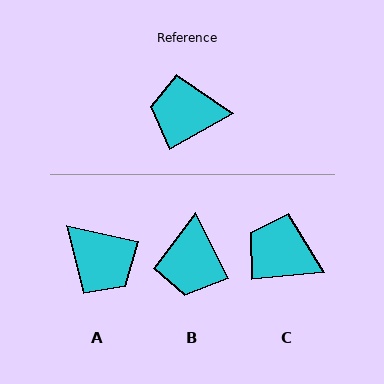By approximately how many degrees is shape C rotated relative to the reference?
Approximately 24 degrees clockwise.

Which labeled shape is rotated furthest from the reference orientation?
A, about 139 degrees away.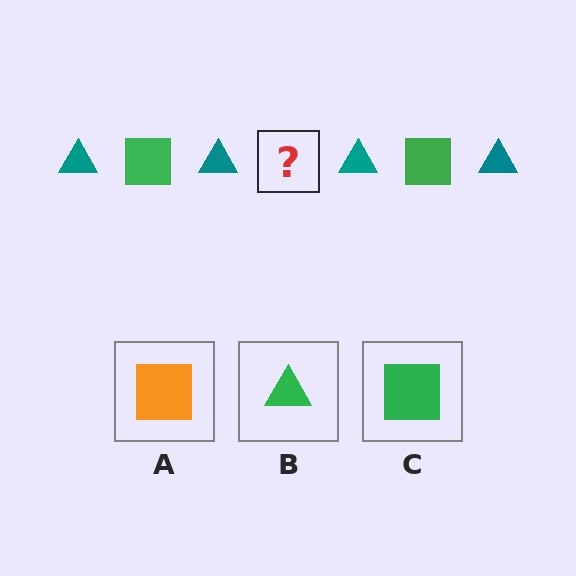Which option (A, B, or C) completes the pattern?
C.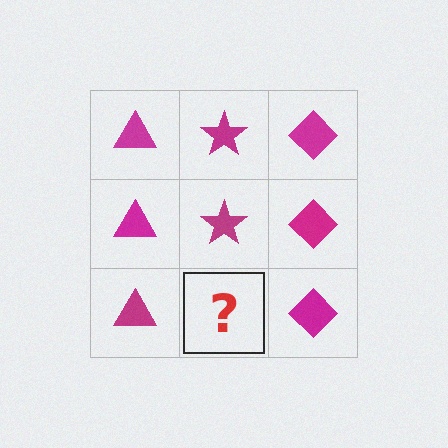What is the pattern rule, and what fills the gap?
The rule is that each column has a consistent shape. The gap should be filled with a magenta star.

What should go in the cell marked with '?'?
The missing cell should contain a magenta star.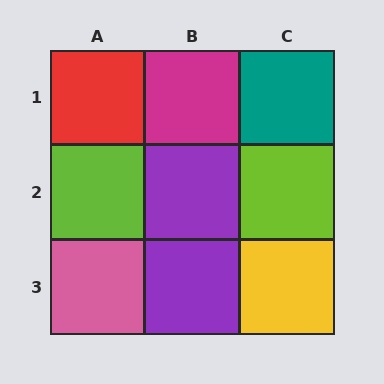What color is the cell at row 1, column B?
Magenta.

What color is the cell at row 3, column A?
Pink.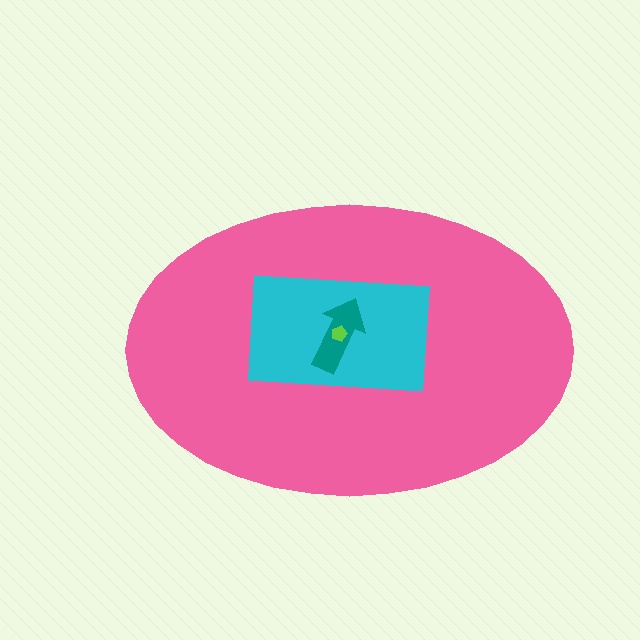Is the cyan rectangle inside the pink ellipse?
Yes.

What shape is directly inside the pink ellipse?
The cyan rectangle.